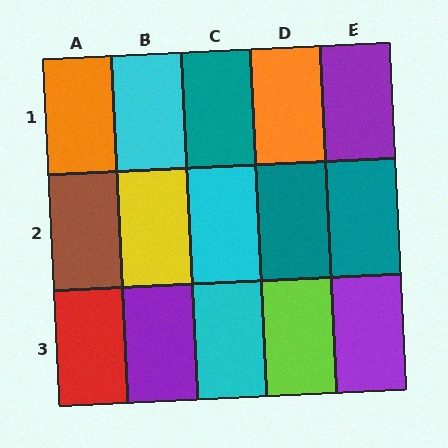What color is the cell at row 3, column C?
Cyan.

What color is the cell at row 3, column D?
Lime.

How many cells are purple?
3 cells are purple.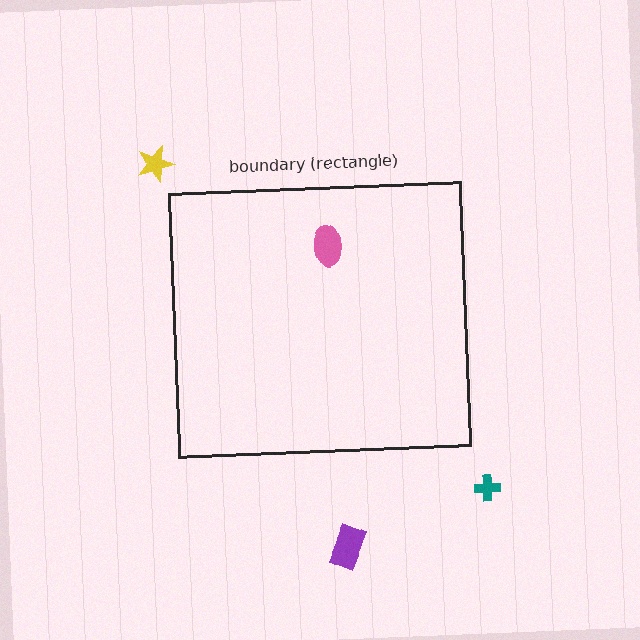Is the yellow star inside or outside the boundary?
Outside.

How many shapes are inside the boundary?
1 inside, 3 outside.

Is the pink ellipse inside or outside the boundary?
Inside.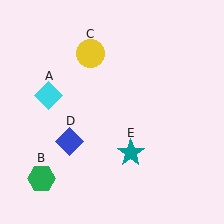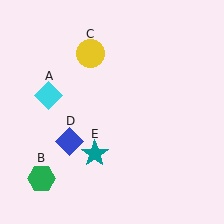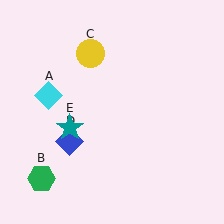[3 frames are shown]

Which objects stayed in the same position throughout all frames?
Cyan diamond (object A) and green hexagon (object B) and yellow circle (object C) and blue diamond (object D) remained stationary.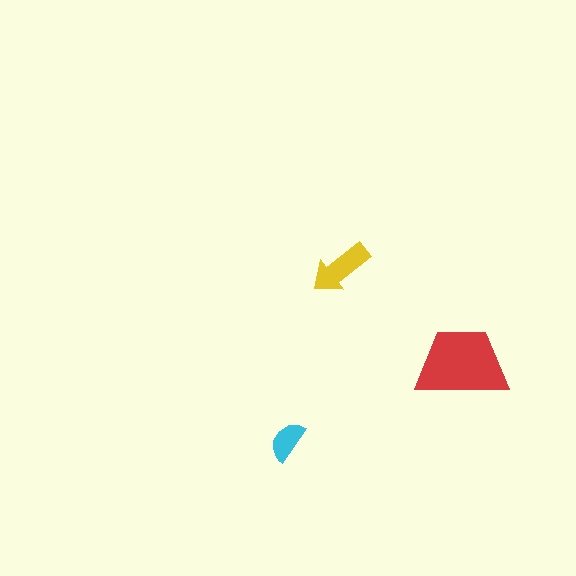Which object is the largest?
The red trapezoid.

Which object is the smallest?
The cyan semicircle.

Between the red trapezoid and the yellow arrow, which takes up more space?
The red trapezoid.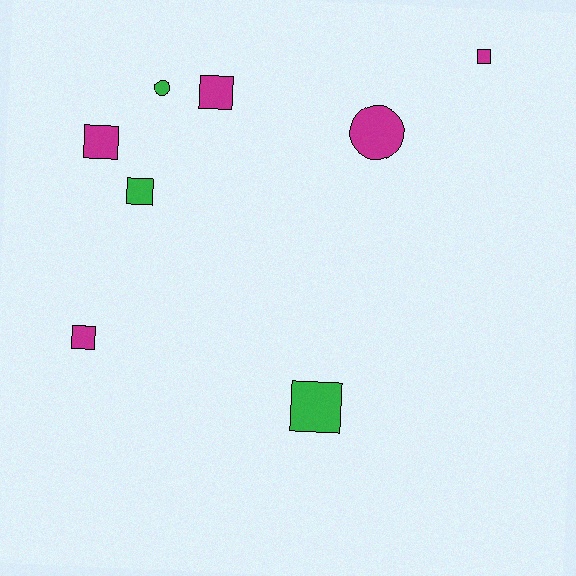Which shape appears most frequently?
Square, with 6 objects.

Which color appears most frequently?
Magenta, with 5 objects.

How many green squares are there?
There are 2 green squares.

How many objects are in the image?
There are 8 objects.